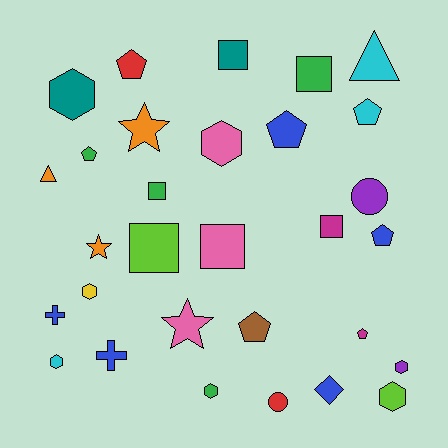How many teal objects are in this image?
There are 2 teal objects.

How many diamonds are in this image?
There is 1 diamond.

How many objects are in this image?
There are 30 objects.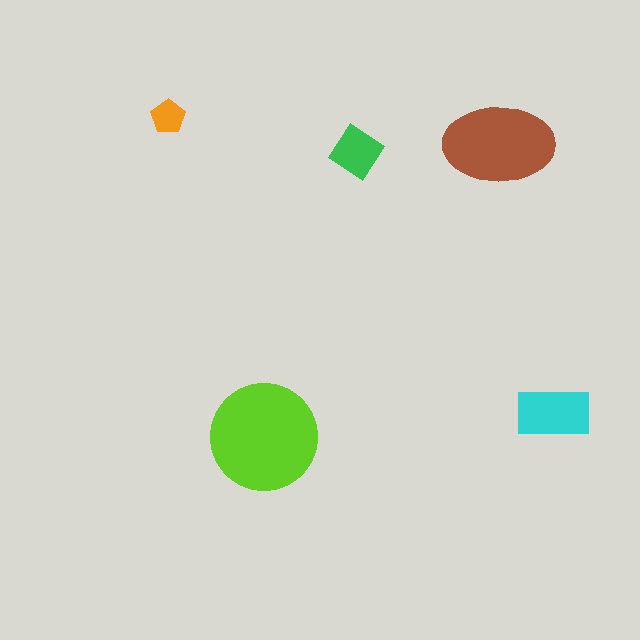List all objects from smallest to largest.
The orange pentagon, the green diamond, the cyan rectangle, the brown ellipse, the lime circle.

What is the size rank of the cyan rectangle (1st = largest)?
3rd.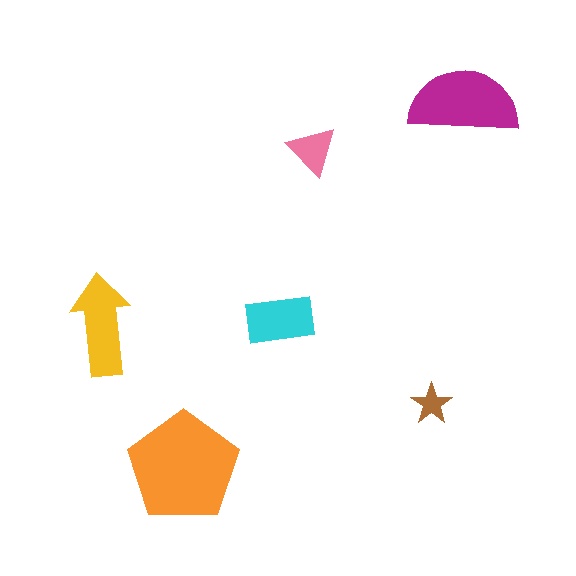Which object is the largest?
The orange pentagon.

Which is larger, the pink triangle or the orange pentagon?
The orange pentagon.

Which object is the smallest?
The brown star.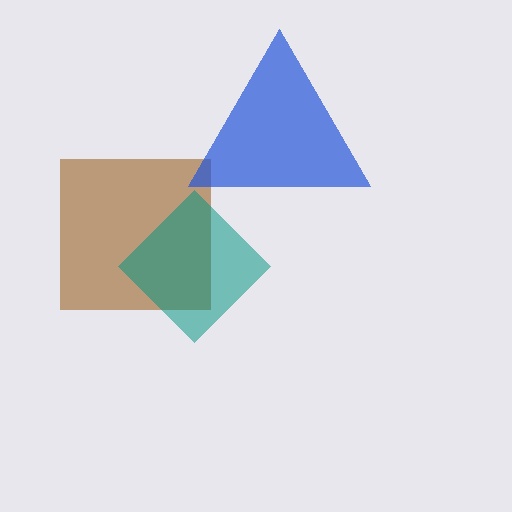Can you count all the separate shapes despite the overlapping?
Yes, there are 3 separate shapes.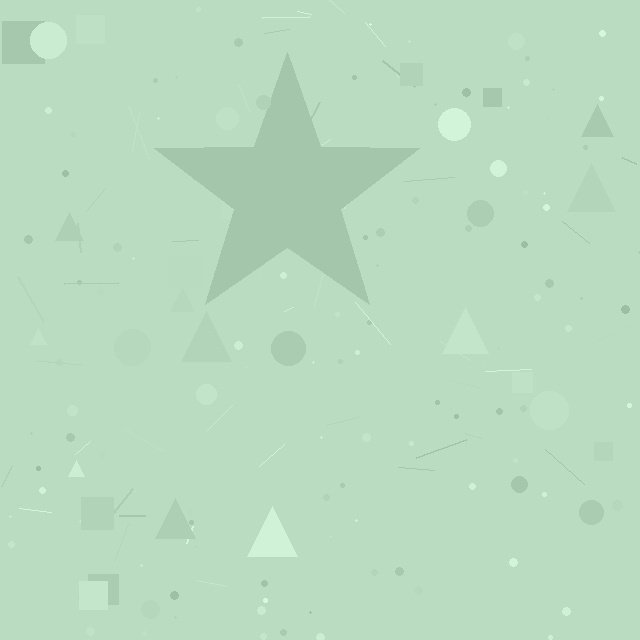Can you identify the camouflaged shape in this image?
The camouflaged shape is a star.